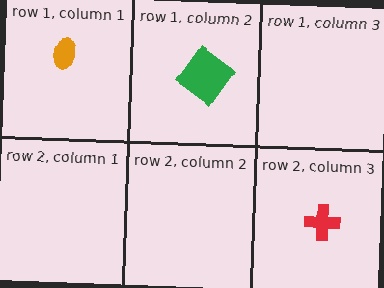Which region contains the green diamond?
The row 1, column 2 region.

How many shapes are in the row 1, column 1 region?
1.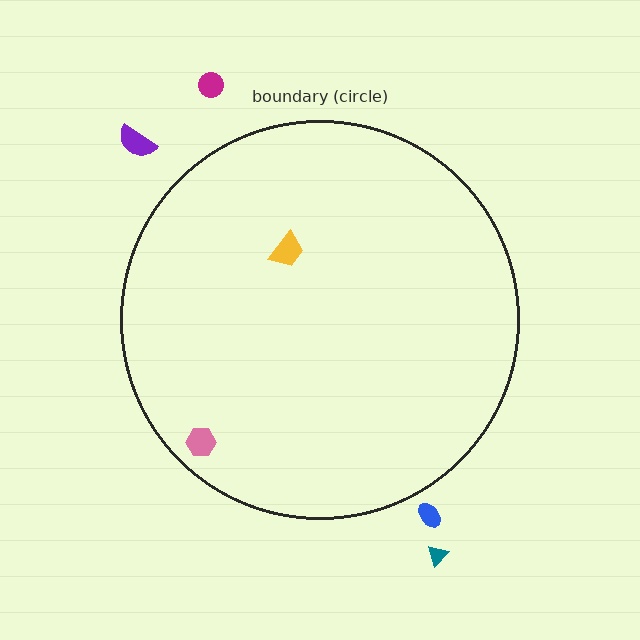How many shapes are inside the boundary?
2 inside, 4 outside.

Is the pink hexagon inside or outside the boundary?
Inside.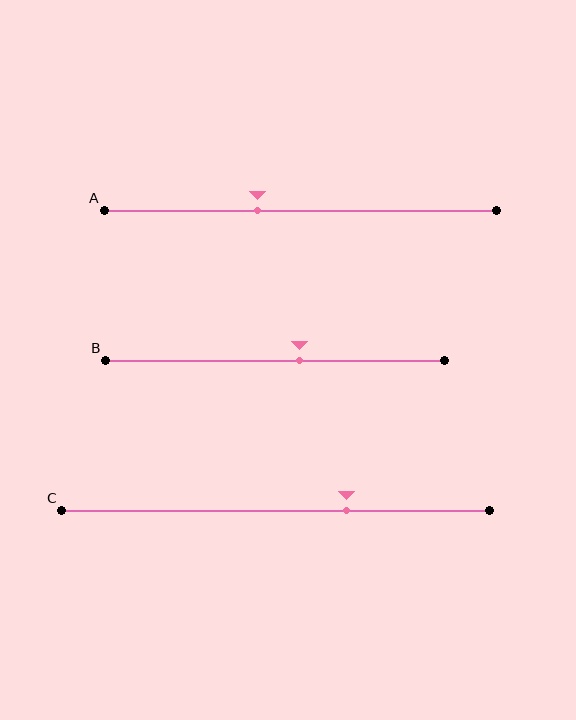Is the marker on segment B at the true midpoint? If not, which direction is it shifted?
No, the marker on segment B is shifted to the right by about 7% of the segment length.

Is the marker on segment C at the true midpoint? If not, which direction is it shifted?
No, the marker on segment C is shifted to the right by about 16% of the segment length.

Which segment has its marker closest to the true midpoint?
Segment B has its marker closest to the true midpoint.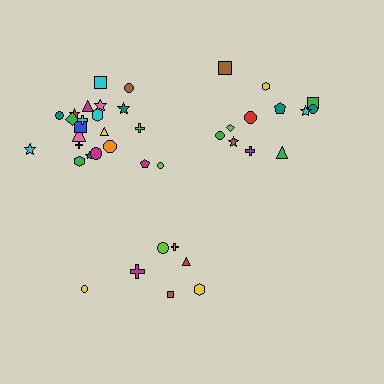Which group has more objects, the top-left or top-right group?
The top-left group.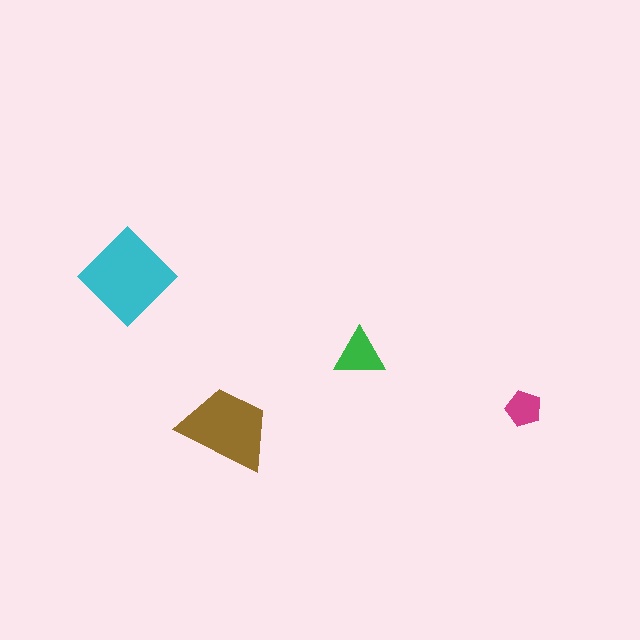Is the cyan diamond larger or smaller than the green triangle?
Larger.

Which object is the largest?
The cyan diamond.